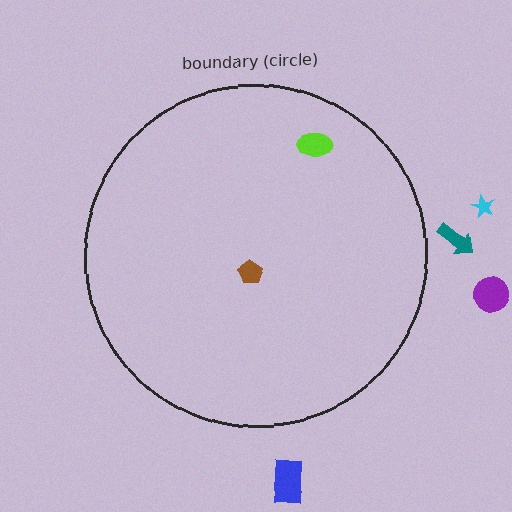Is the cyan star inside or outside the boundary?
Outside.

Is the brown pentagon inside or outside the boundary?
Inside.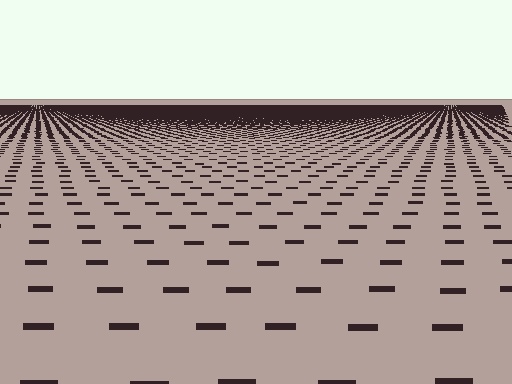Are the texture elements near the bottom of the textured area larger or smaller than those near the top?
Larger. Near the bottom, elements are closer to the viewer and appear at a bigger on-screen size.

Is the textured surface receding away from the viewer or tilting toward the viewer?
The surface is receding away from the viewer. Texture elements get smaller and denser toward the top.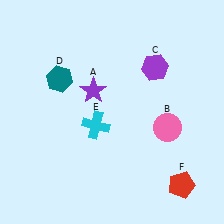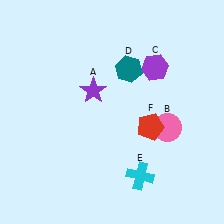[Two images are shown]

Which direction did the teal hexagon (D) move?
The teal hexagon (D) moved right.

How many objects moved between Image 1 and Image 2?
3 objects moved between the two images.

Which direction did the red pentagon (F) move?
The red pentagon (F) moved up.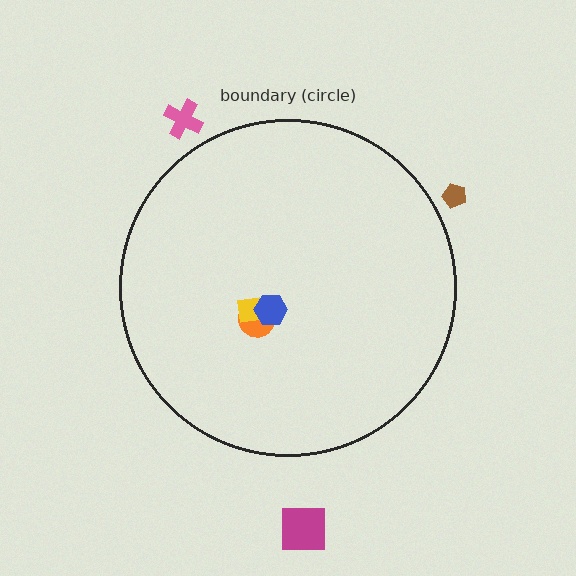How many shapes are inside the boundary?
3 inside, 3 outside.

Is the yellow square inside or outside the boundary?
Inside.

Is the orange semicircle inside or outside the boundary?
Inside.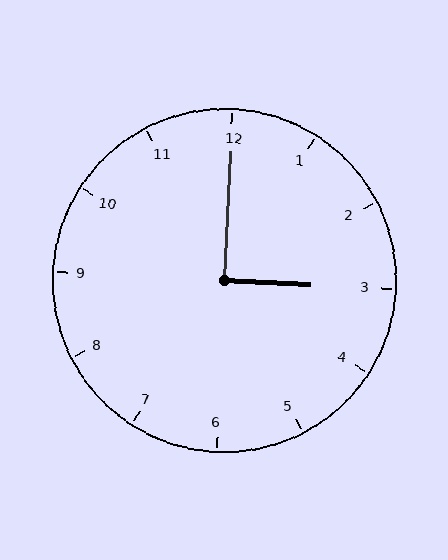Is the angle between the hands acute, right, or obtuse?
It is right.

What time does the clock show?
3:00.